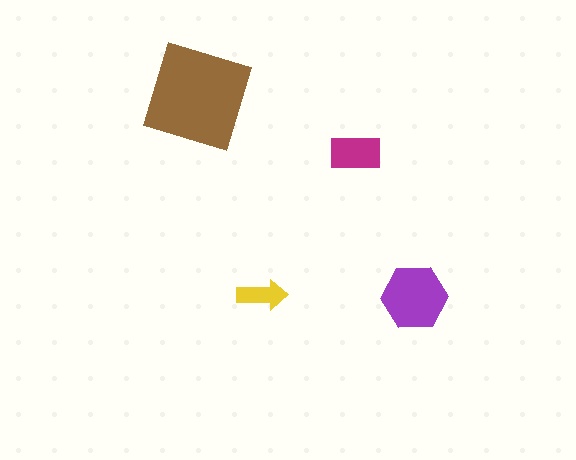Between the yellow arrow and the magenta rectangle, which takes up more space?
The magenta rectangle.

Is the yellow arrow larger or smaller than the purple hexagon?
Smaller.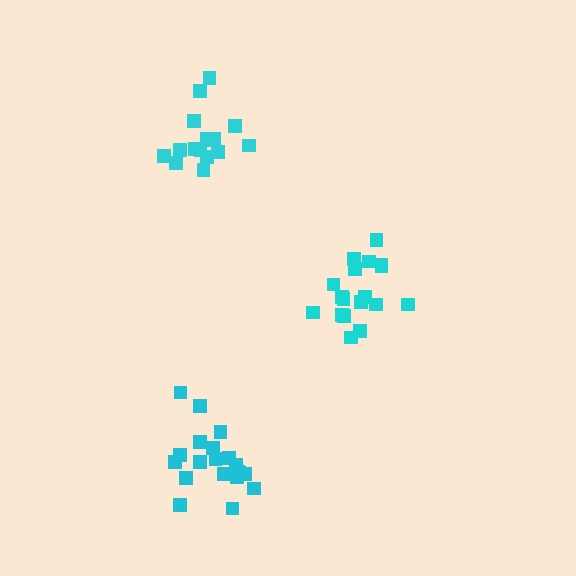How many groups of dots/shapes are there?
There are 3 groups.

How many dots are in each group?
Group 1: 18 dots, Group 2: 16 dots, Group 3: 20 dots (54 total).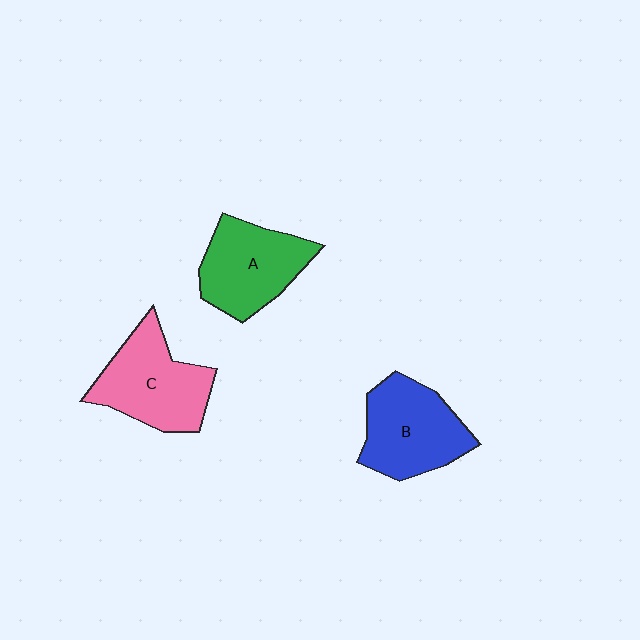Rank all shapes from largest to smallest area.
From largest to smallest: C (pink), B (blue), A (green).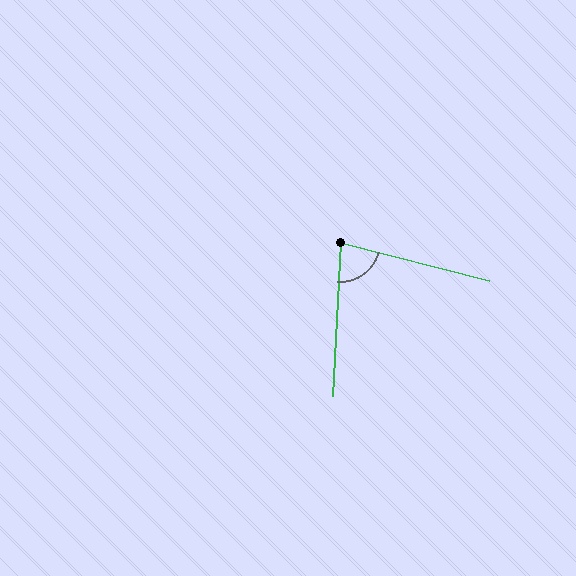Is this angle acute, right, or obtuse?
It is acute.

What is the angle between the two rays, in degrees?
Approximately 78 degrees.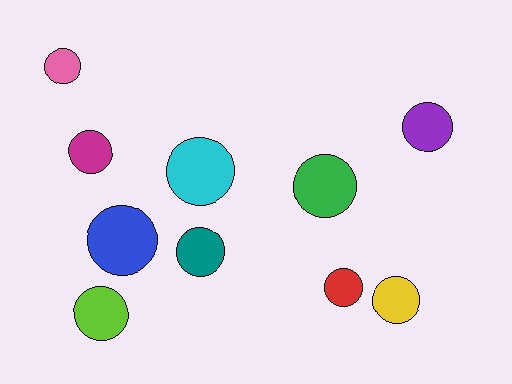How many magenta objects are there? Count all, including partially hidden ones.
There is 1 magenta object.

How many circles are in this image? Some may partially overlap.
There are 10 circles.